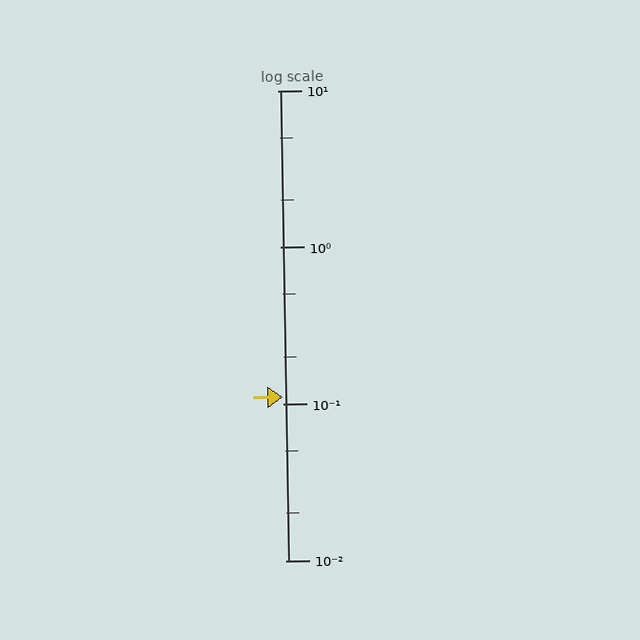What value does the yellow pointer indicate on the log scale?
The pointer indicates approximately 0.11.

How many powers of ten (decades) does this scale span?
The scale spans 3 decades, from 0.01 to 10.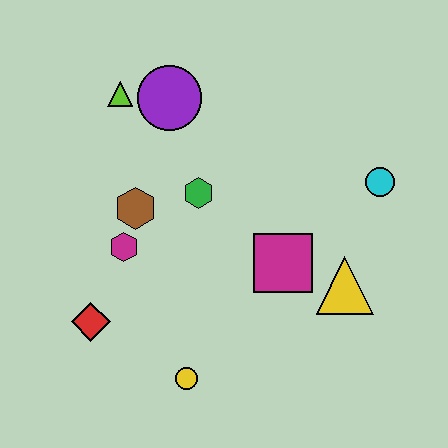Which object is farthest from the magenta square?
The lime triangle is farthest from the magenta square.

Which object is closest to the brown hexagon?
The magenta hexagon is closest to the brown hexagon.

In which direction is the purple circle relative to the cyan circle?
The purple circle is to the left of the cyan circle.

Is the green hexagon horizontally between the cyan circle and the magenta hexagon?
Yes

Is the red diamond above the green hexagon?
No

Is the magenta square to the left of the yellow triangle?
Yes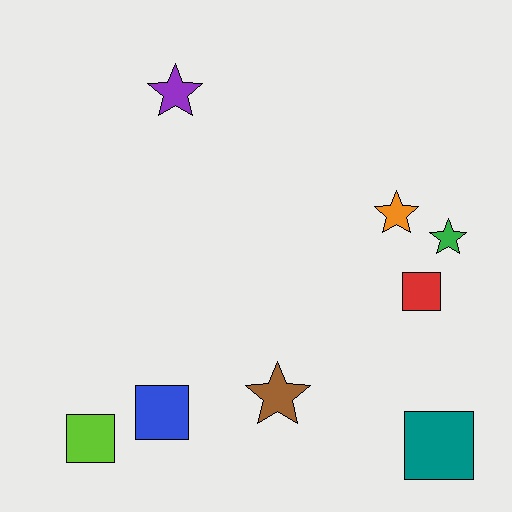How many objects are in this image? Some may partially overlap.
There are 8 objects.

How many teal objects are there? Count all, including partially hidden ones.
There is 1 teal object.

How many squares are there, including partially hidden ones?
There are 4 squares.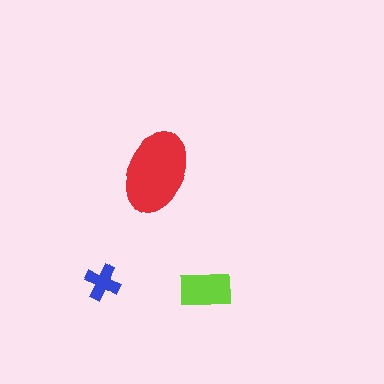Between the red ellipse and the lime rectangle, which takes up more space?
The red ellipse.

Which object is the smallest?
The blue cross.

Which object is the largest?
The red ellipse.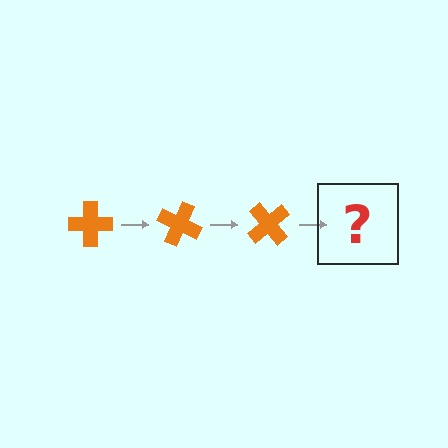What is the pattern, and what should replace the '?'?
The pattern is that the cross rotates 25 degrees each step. The '?' should be an orange cross rotated 75 degrees.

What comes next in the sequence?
The next element should be an orange cross rotated 75 degrees.